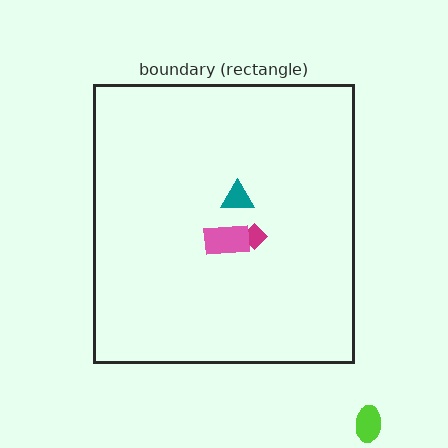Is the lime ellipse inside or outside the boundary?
Outside.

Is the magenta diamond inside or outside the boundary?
Inside.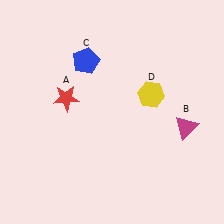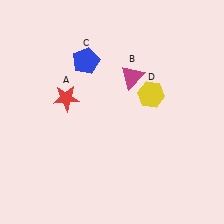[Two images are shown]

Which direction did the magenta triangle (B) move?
The magenta triangle (B) moved left.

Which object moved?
The magenta triangle (B) moved left.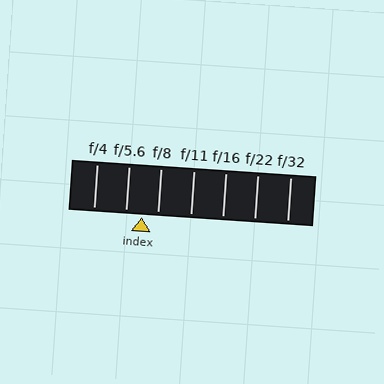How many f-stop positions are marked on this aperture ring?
There are 7 f-stop positions marked.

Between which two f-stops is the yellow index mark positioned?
The index mark is between f/5.6 and f/8.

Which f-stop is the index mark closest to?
The index mark is closest to f/8.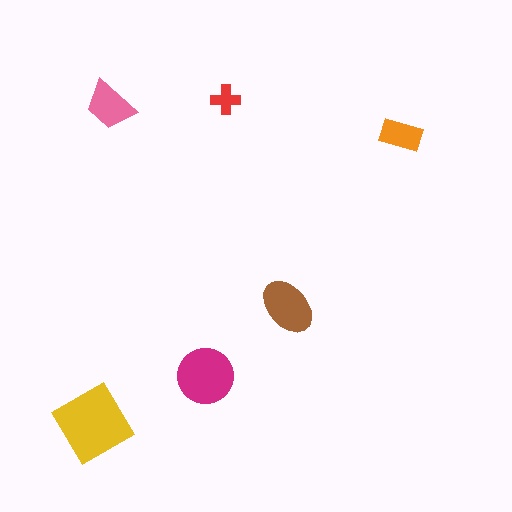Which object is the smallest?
The red cross.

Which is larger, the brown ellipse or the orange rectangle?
The brown ellipse.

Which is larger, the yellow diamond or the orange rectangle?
The yellow diamond.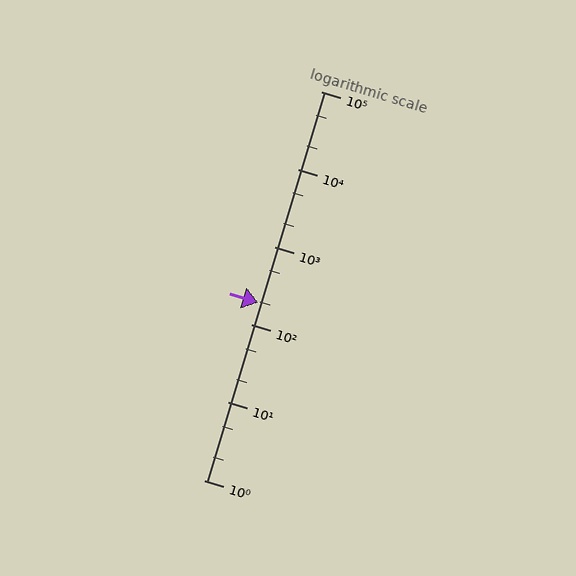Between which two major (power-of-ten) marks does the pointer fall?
The pointer is between 100 and 1000.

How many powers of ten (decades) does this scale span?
The scale spans 5 decades, from 1 to 100000.